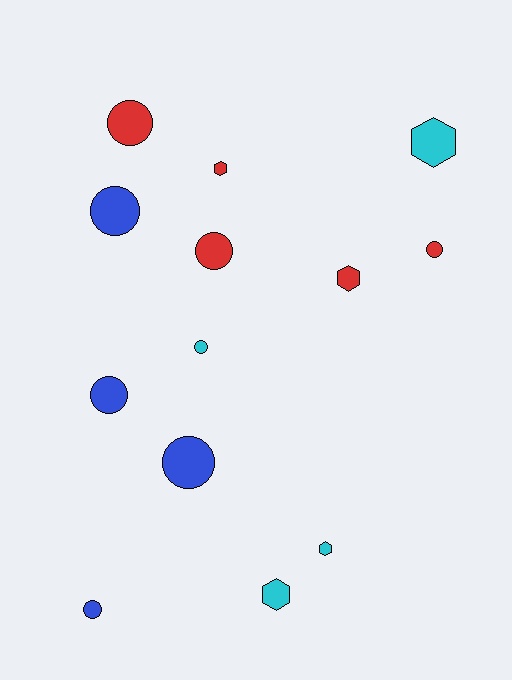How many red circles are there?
There are 3 red circles.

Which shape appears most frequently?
Circle, with 8 objects.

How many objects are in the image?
There are 13 objects.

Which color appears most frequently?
Red, with 5 objects.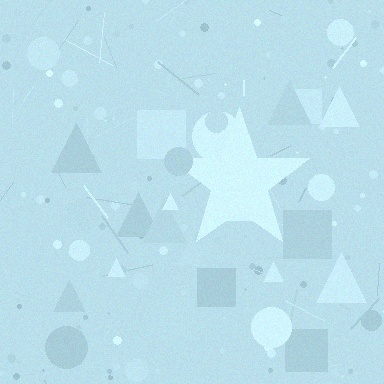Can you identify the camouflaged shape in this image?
The camouflaged shape is a star.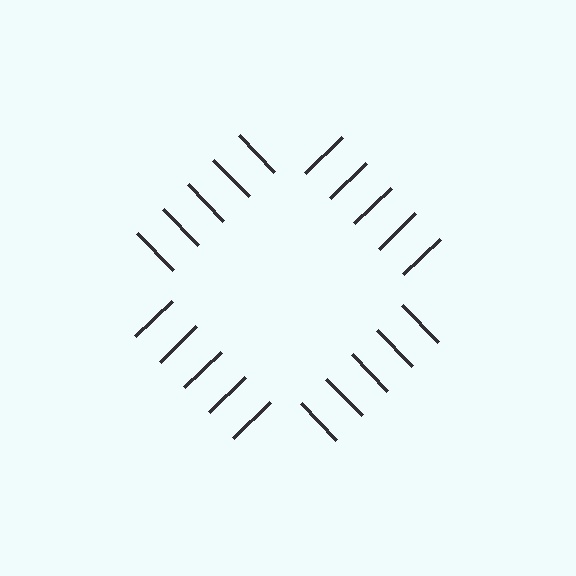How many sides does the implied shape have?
4 sides — the line-ends trace a square.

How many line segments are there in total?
20 — 5 along each of the 4 edges.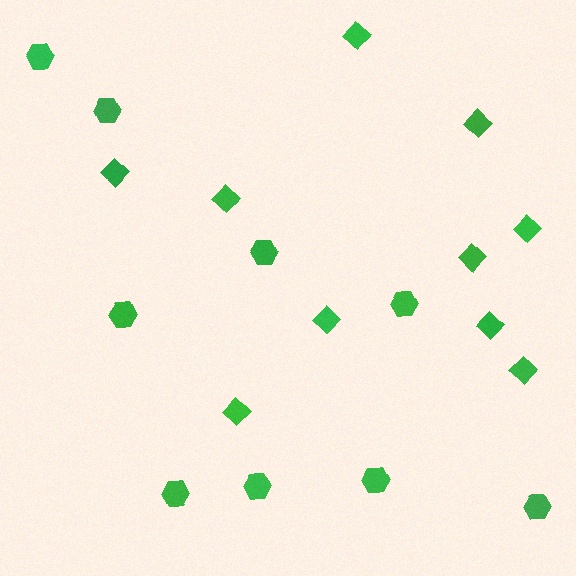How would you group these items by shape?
There are 2 groups: one group of hexagons (9) and one group of diamonds (10).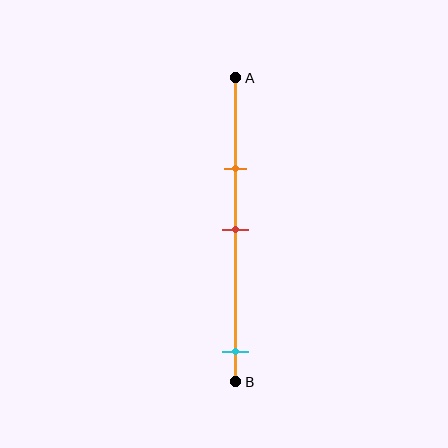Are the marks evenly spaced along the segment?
No, the marks are not evenly spaced.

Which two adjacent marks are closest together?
The orange and red marks are the closest adjacent pair.